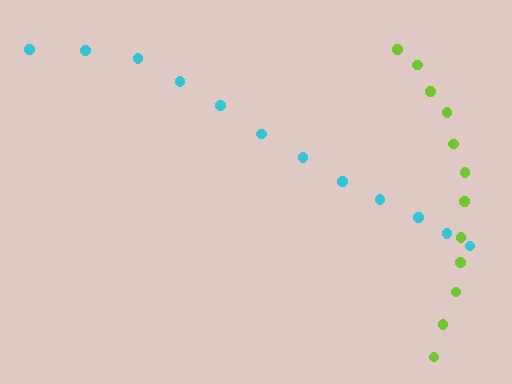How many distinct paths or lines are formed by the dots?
There are 2 distinct paths.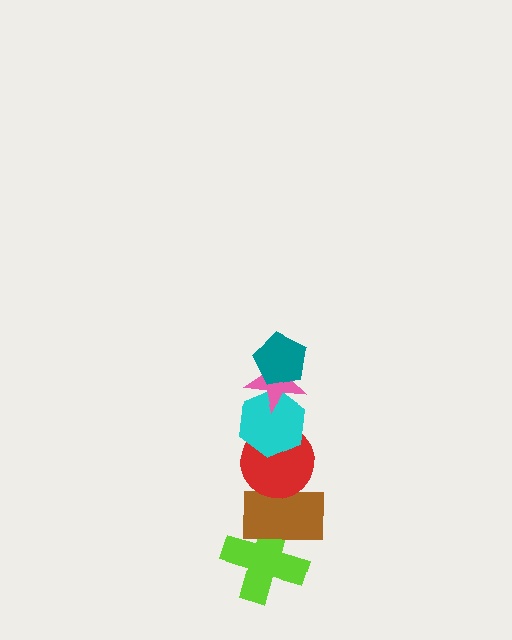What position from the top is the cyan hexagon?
The cyan hexagon is 3rd from the top.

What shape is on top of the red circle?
The cyan hexagon is on top of the red circle.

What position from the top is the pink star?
The pink star is 2nd from the top.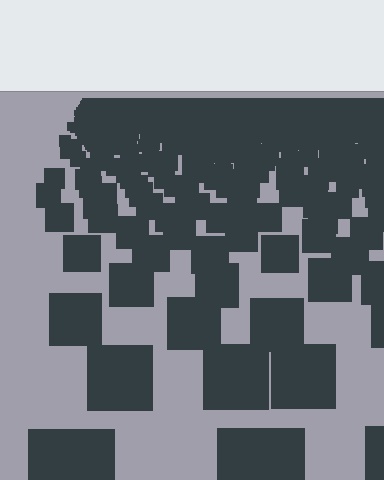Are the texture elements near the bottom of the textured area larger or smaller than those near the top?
Larger. Near the bottom, elements are closer to the viewer and appear at a bigger on-screen size.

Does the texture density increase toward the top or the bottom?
Density increases toward the top.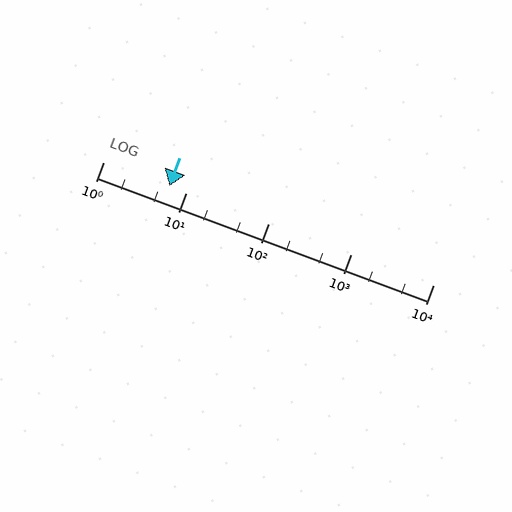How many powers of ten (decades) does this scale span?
The scale spans 4 decades, from 1 to 10000.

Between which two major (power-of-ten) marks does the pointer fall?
The pointer is between 1 and 10.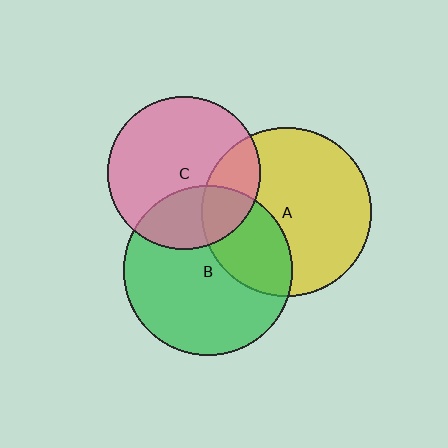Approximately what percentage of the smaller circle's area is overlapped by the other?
Approximately 25%.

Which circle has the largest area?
Circle B (green).